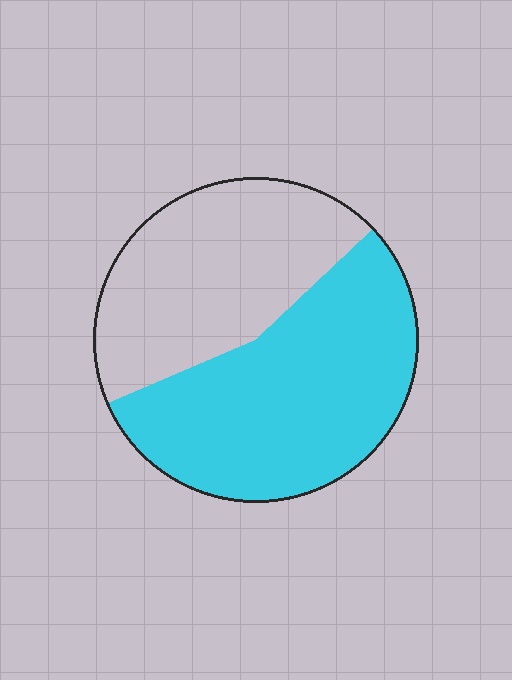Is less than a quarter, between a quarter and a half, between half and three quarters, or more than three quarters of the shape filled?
Between half and three quarters.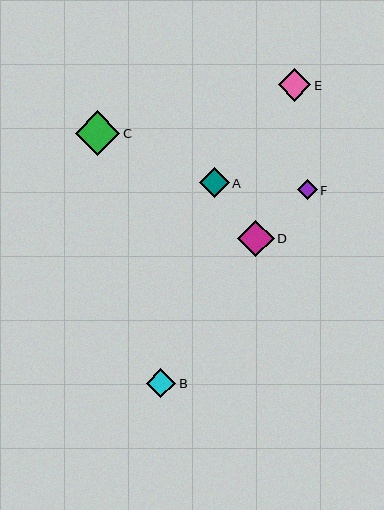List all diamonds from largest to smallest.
From largest to smallest: C, D, E, A, B, F.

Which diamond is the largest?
Diamond C is the largest with a size of approximately 45 pixels.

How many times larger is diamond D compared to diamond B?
Diamond D is approximately 1.2 times the size of diamond B.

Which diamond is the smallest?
Diamond F is the smallest with a size of approximately 20 pixels.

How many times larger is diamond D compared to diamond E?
Diamond D is approximately 1.1 times the size of diamond E.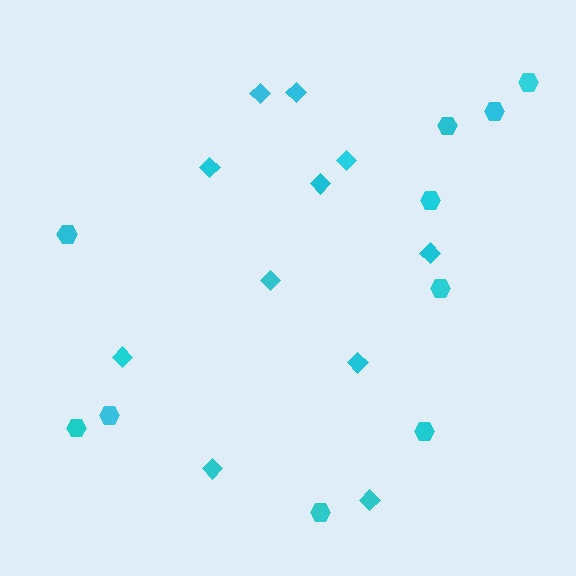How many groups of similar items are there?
There are 2 groups: one group of diamonds (11) and one group of hexagons (10).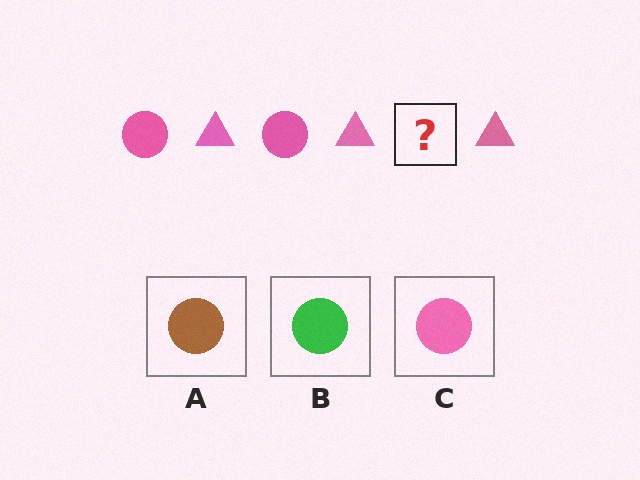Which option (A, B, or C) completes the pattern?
C.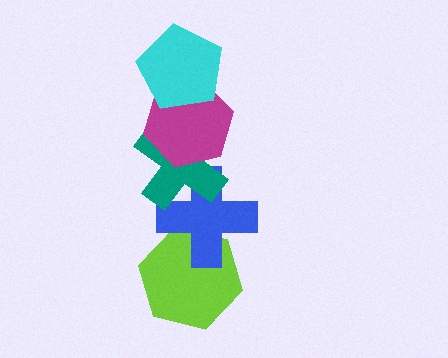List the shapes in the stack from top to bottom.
From top to bottom: the cyan pentagon, the magenta hexagon, the teal cross, the blue cross, the lime hexagon.